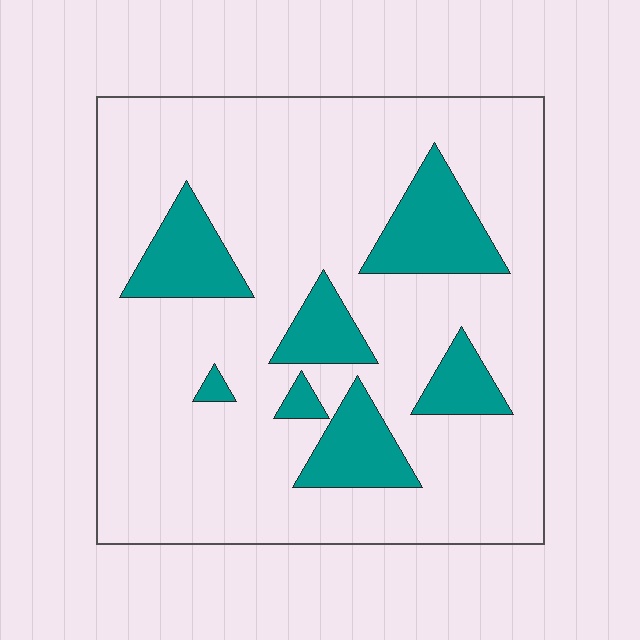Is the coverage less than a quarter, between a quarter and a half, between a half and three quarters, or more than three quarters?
Less than a quarter.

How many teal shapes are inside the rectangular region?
7.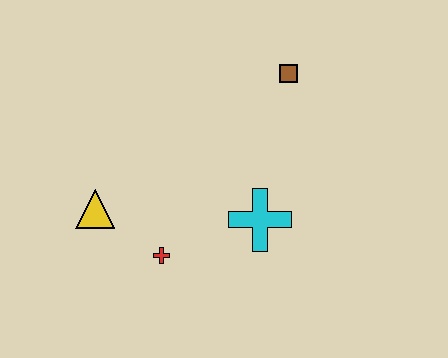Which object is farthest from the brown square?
The yellow triangle is farthest from the brown square.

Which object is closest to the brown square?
The cyan cross is closest to the brown square.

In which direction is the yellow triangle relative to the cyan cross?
The yellow triangle is to the left of the cyan cross.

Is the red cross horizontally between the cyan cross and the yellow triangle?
Yes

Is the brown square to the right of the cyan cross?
Yes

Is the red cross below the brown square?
Yes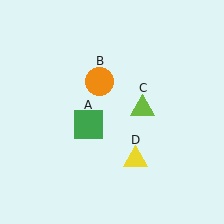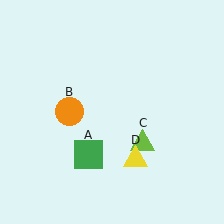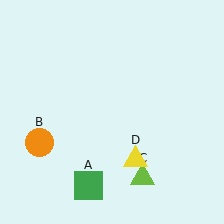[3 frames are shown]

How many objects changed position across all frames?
3 objects changed position: green square (object A), orange circle (object B), lime triangle (object C).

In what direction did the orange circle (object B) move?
The orange circle (object B) moved down and to the left.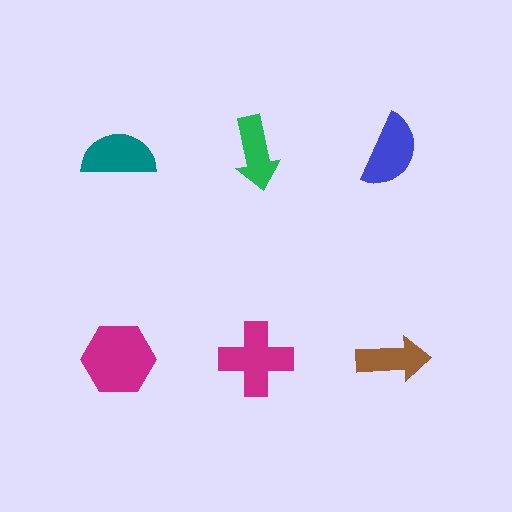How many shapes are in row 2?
3 shapes.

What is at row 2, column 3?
A brown arrow.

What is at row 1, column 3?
A blue semicircle.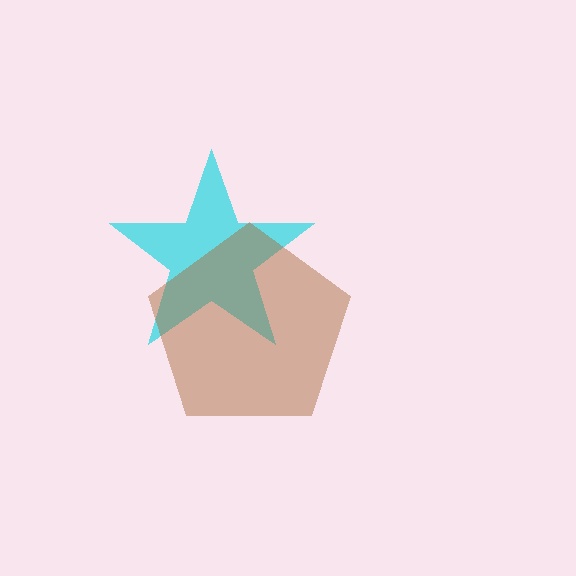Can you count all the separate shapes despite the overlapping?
Yes, there are 2 separate shapes.